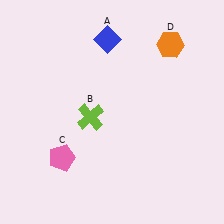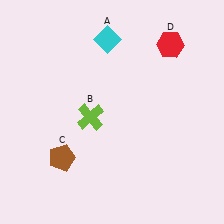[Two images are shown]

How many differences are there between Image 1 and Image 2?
There are 3 differences between the two images.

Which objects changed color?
A changed from blue to cyan. C changed from pink to brown. D changed from orange to red.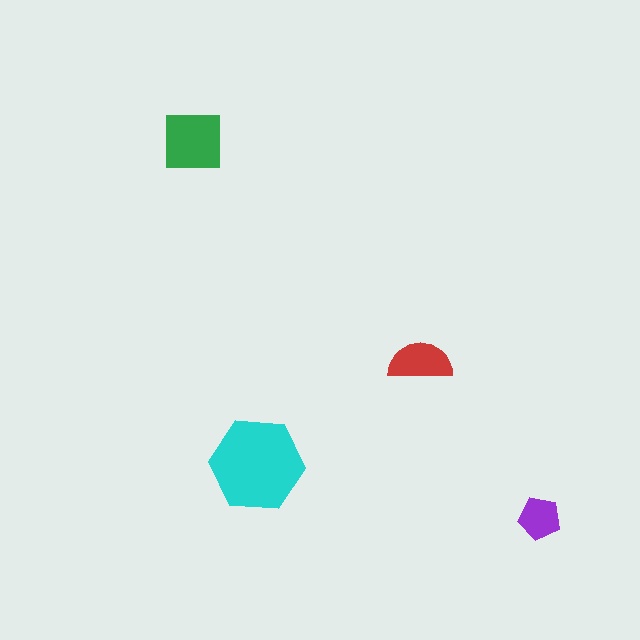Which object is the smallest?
The purple pentagon.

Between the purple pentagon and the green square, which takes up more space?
The green square.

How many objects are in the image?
There are 4 objects in the image.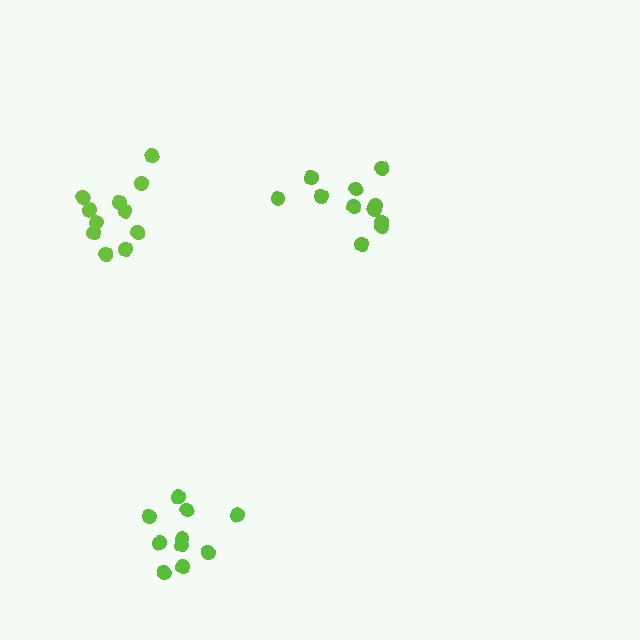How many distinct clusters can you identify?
There are 3 distinct clusters.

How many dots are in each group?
Group 1: 11 dots, Group 2: 11 dots, Group 3: 10 dots (32 total).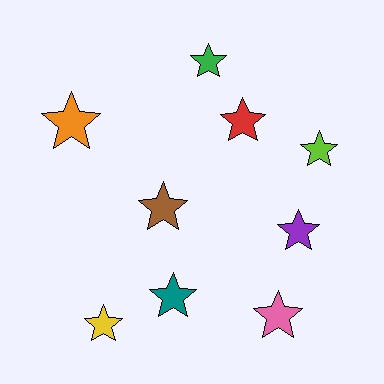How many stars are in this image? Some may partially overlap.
There are 9 stars.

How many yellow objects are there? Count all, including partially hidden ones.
There is 1 yellow object.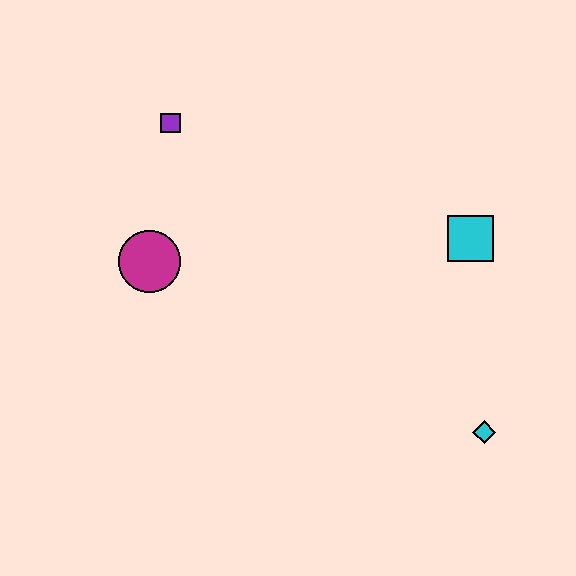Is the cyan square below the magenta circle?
No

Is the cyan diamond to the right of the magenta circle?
Yes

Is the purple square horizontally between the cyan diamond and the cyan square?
No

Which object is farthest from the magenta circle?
The cyan diamond is farthest from the magenta circle.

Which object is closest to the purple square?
The magenta circle is closest to the purple square.